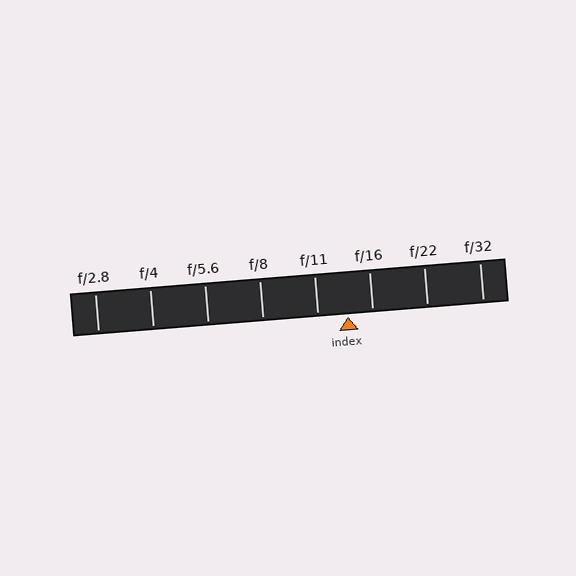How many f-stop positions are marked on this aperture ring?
There are 8 f-stop positions marked.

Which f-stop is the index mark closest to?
The index mark is closest to f/16.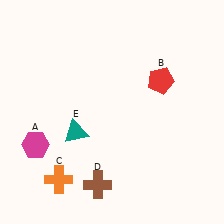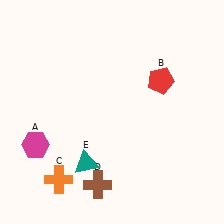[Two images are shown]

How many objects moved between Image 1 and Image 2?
1 object moved between the two images.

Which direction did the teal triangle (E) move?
The teal triangle (E) moved down.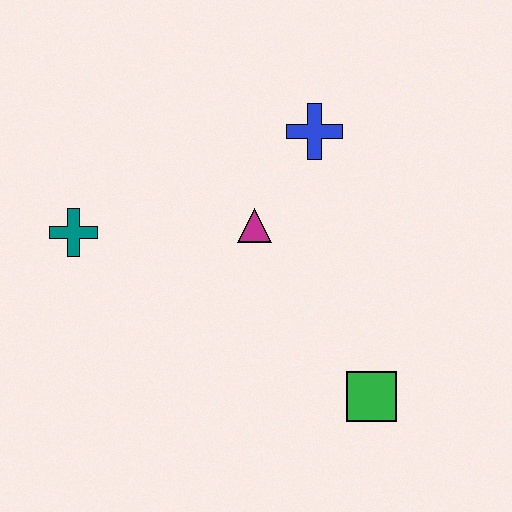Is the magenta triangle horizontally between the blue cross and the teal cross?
Yes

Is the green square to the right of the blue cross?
Yes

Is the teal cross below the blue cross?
Yes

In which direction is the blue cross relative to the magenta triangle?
The blue cross is above the magenta triangle.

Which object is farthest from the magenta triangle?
The green square is farthest from the magenta triangle.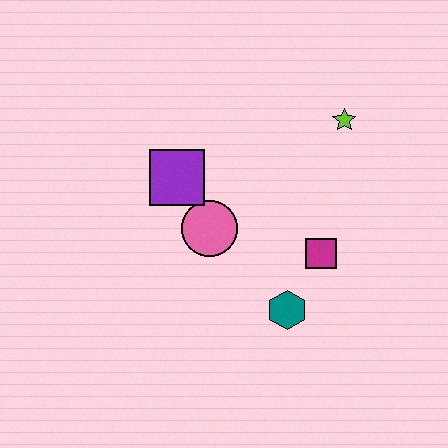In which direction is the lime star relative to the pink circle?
The lime star is to the right of the pink circle.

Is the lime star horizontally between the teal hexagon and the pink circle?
No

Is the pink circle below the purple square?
Yes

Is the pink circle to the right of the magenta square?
No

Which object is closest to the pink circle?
The purple square is closest to the pink circle.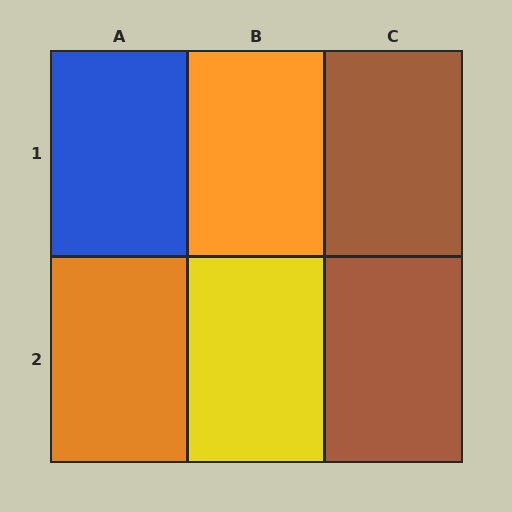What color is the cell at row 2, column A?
Orange.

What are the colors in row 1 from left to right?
Blue, orange, brown.